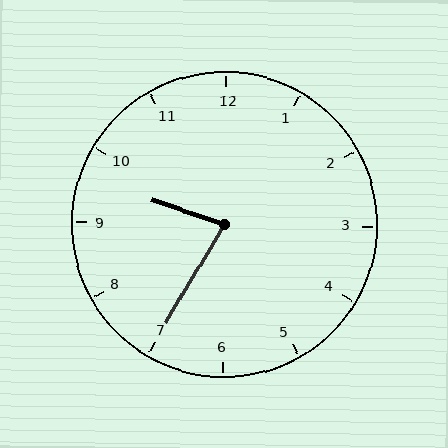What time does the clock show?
9:35.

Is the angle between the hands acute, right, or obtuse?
It is acute.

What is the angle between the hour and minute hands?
Approximately 78 degrees.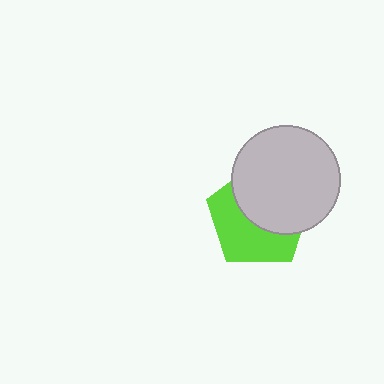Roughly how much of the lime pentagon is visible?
About half of it is visible (roughly 48%).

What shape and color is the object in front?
The object in front is a light gray circle.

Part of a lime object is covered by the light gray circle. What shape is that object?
It is a pentagon.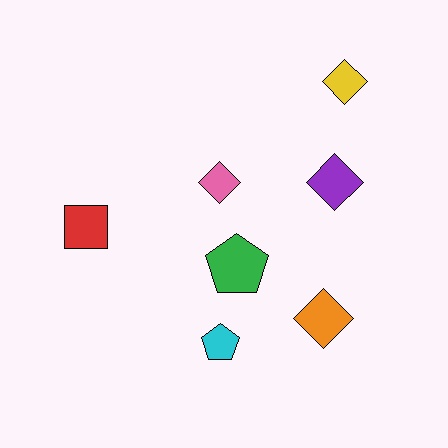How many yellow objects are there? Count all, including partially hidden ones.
There is 1 yellow object.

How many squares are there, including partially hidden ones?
There is 1 square.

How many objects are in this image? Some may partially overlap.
There are 7 objects.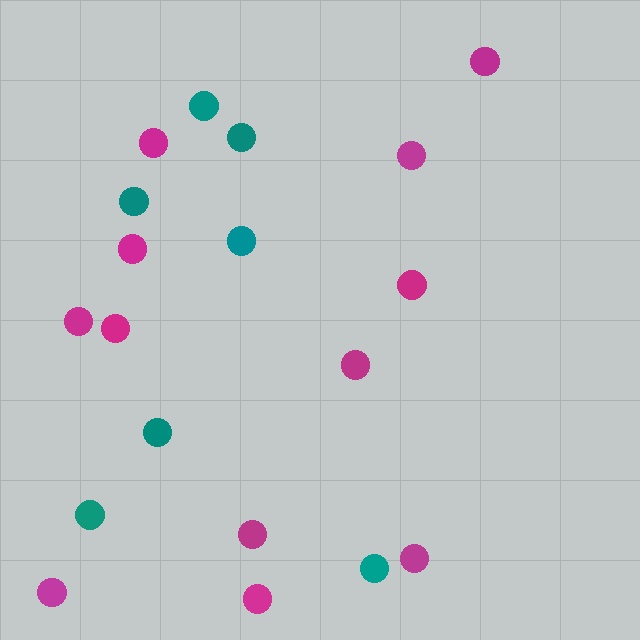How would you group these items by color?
There are 2 groups: one group of teal circles (7) and one group of magenta circles (12).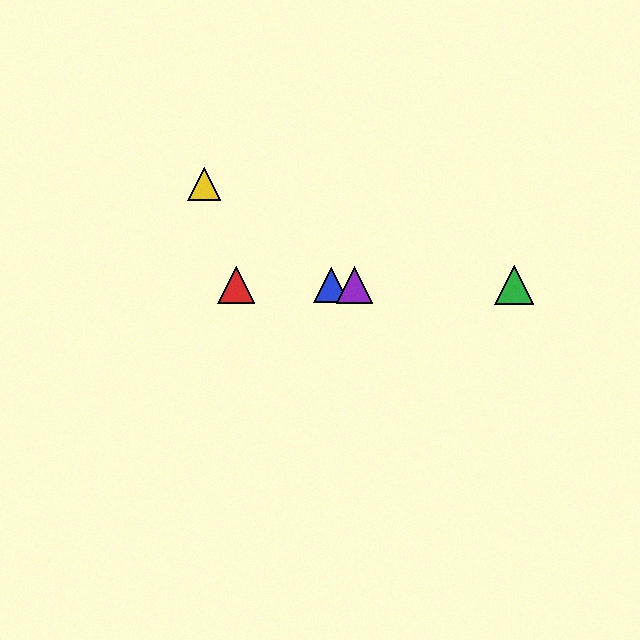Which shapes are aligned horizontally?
The red triangle, the blue triangle, the green triangle, the purple triangle are aligned horizontally.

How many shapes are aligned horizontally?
4 shapes (the red triangle, the blue triangle, the green triangle, the purple triangle) are aligned horizontally.